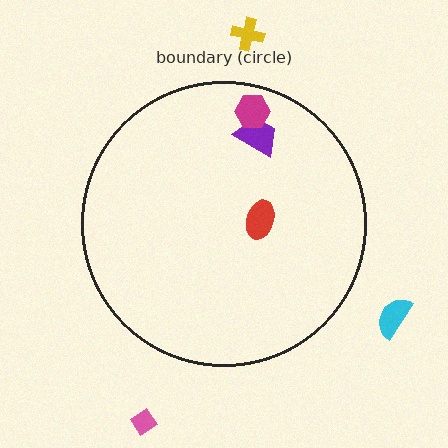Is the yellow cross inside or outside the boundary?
Outside.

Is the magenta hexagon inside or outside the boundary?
Inside.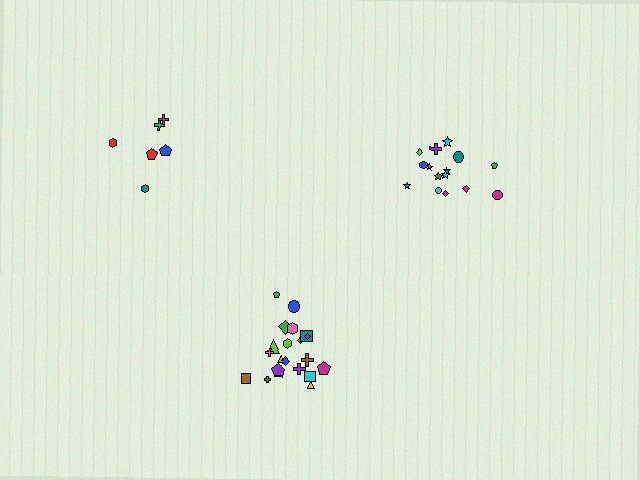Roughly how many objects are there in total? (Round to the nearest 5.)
Roughly 45 objects in total.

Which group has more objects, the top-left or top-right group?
The top-right group.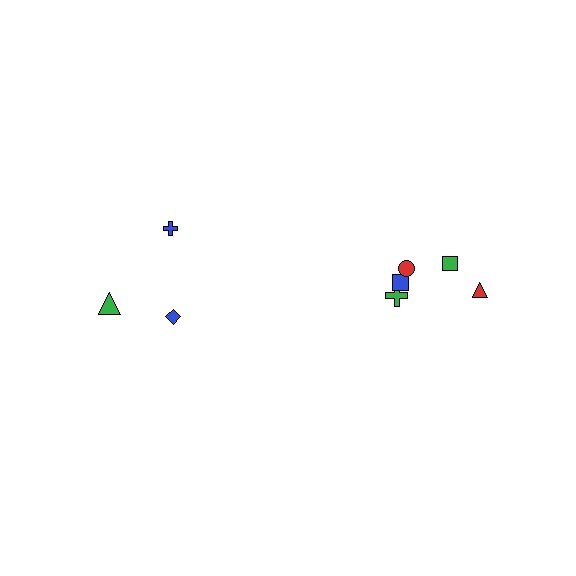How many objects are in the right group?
There are 5 objects.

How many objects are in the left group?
There are 3 objects.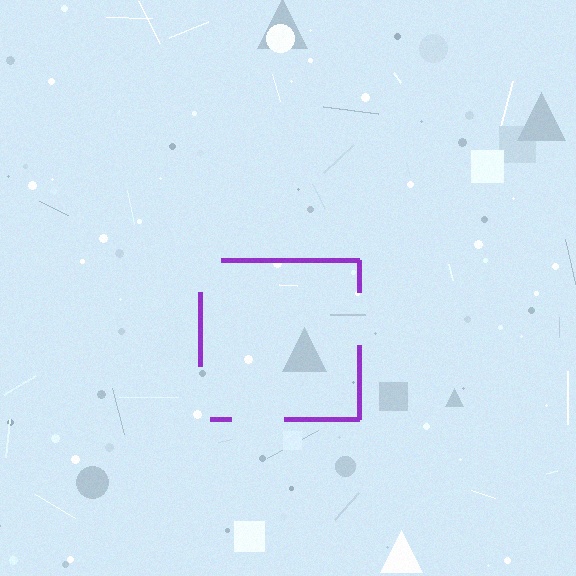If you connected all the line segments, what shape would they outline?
They would outline a square.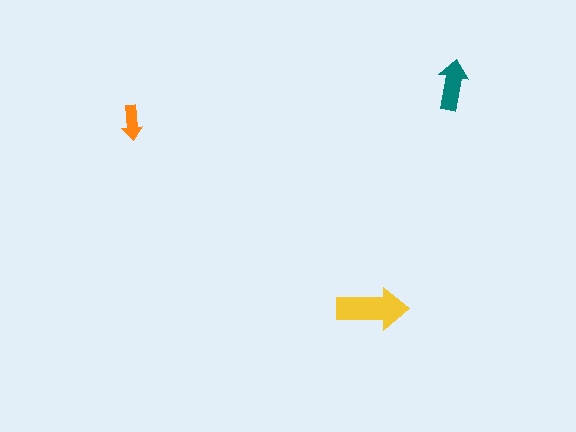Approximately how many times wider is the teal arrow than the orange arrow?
About 1.5 times wider.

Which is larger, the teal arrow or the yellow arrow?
The yellow one.